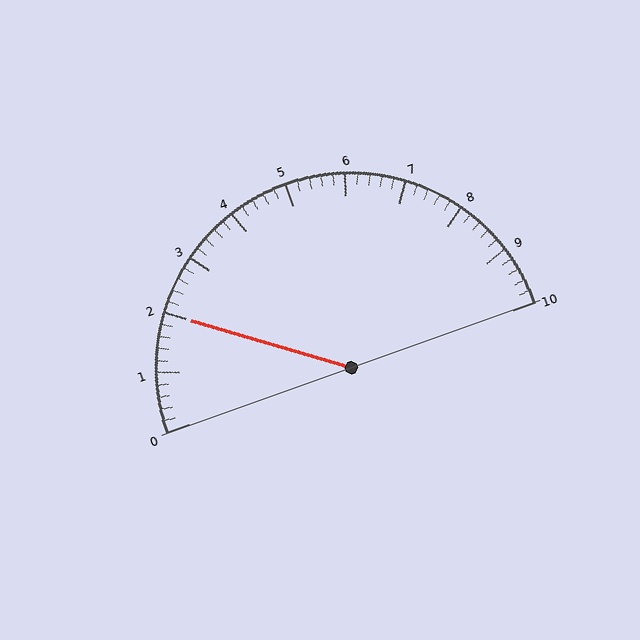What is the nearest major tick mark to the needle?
The nearest major tick mark is 2.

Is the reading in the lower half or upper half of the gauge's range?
The reading is in the lower half of the range (0 to 10).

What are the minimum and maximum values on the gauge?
The gauge ranges from 0 to 10.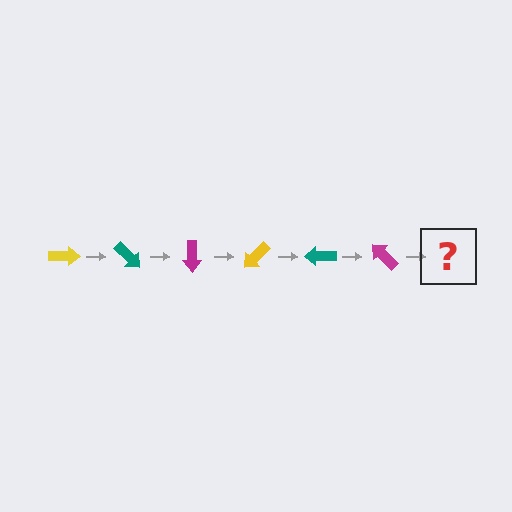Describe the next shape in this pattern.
It should be a yellow arrow, rotated 270 degrees from the start.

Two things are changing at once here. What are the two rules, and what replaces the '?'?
The two rules are that it rotates 45 degrees each step and the color cycles through yellow, teal, and magenta. The '?' should be a yellow arrow, rotated 270 degrees from the start.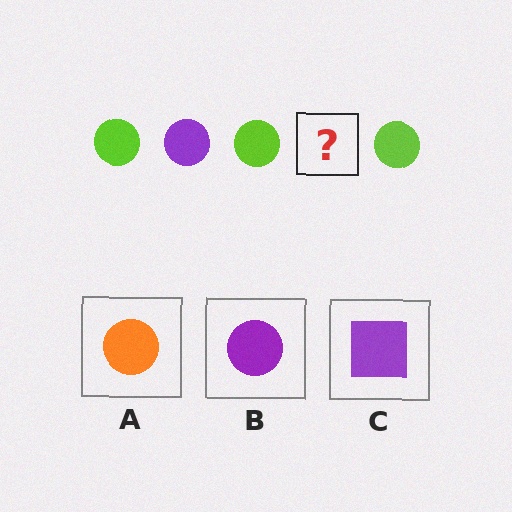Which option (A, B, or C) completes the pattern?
B.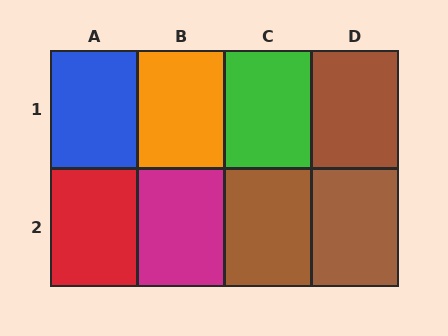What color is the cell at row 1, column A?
Blue.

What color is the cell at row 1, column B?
Orange.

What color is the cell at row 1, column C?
Green.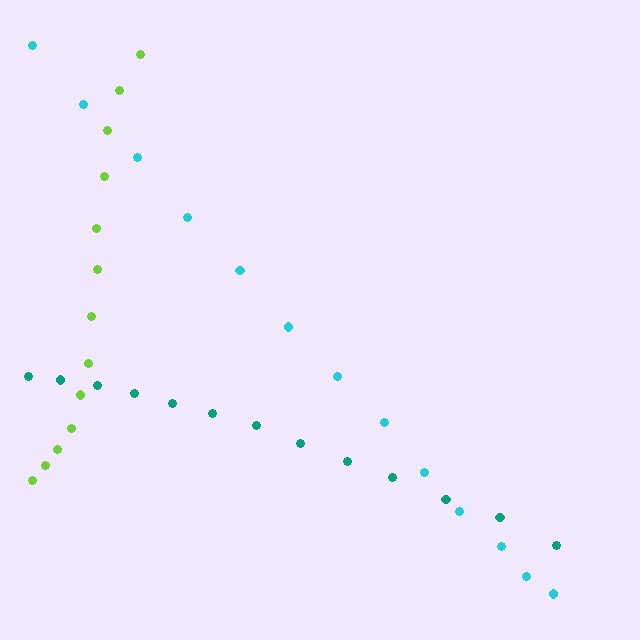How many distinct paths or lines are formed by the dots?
There are 3 distinct paths.